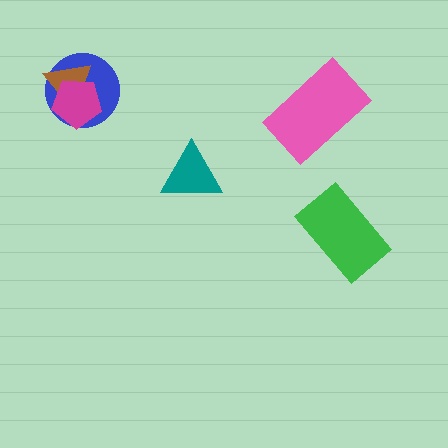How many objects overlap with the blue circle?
2 objects overlap with the blue circle.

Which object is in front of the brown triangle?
The magenta pentagon is in front of the brown triangle.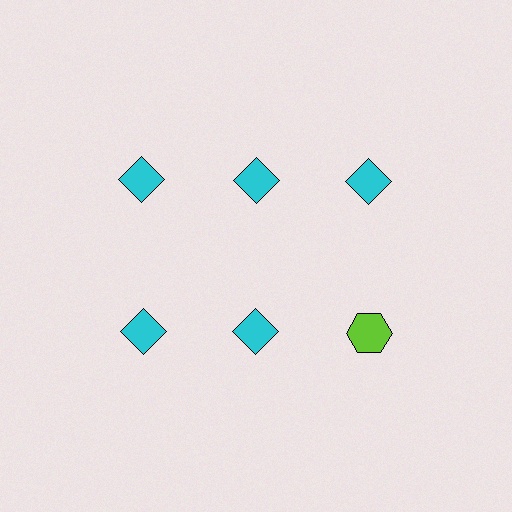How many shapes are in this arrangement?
There are 6 shapes arranged in a grid pattern.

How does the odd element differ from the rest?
It differs in both color (lime instead of cyan) and shape (hexagon instead of diamond).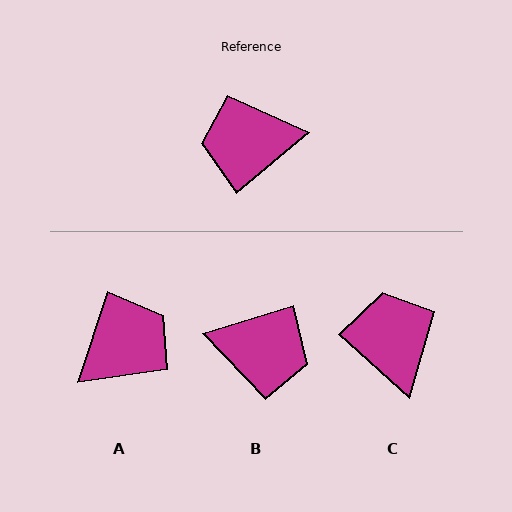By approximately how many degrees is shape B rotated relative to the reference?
Approximately 158 degrees counter-clockwise.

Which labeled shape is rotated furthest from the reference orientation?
B, about 158 degrees away.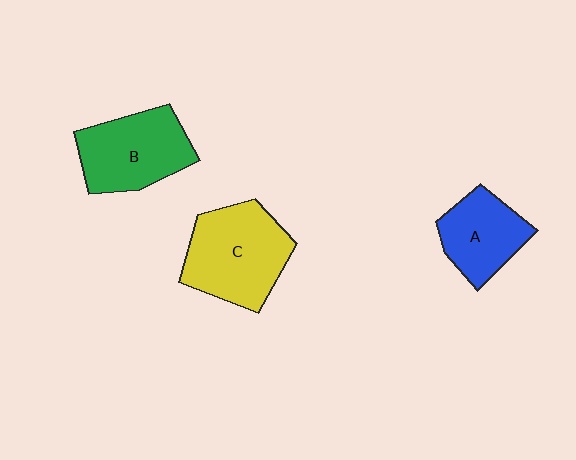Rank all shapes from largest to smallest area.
From largest to smallest: C (yellow), B (green), A (blue).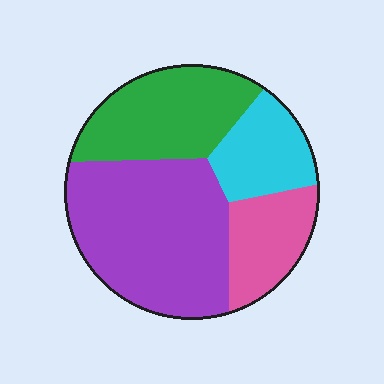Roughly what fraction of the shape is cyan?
Cyan takes up less than a sixth of the shape.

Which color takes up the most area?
Purple, at roughly 45%.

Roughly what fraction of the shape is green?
Green takes up about one quarter (1/4) of the shape.